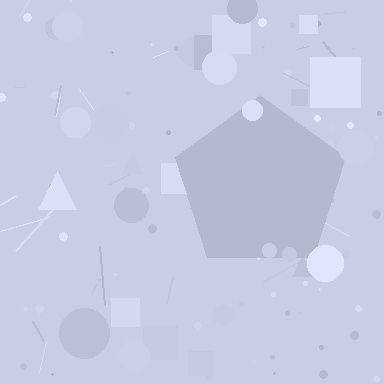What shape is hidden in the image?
A pentagon is hidden in the image.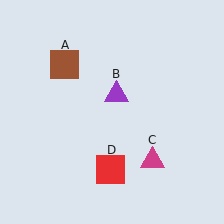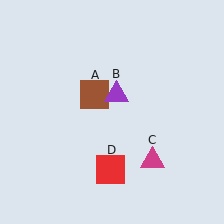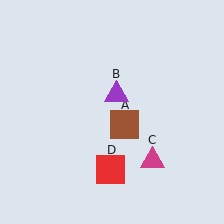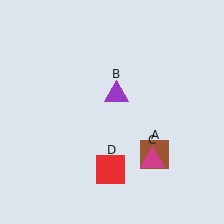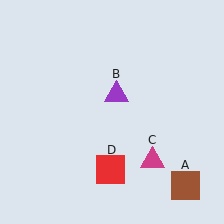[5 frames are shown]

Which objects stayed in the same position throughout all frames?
Purple triangle (object B) and magenta triangle (object C) and red square (object D) remained stationary.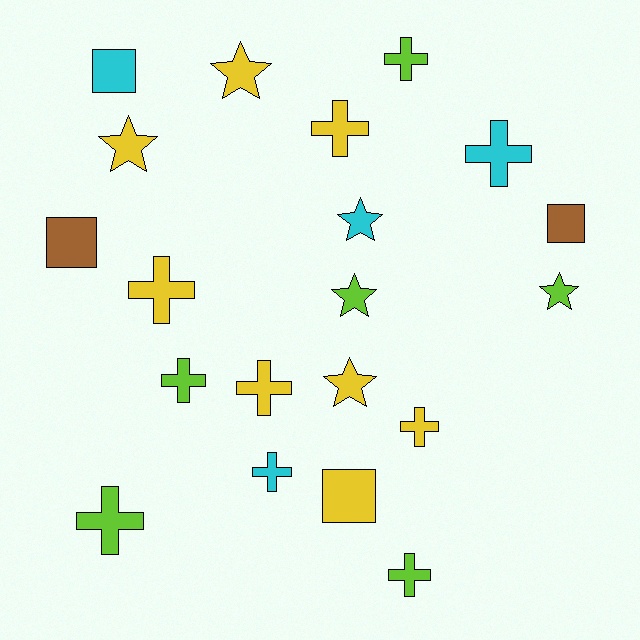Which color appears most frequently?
Yellow, with 8 objects.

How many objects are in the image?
There are 20 objects.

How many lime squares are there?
There are no lime squares.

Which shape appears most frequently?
Cross, with 10 objects.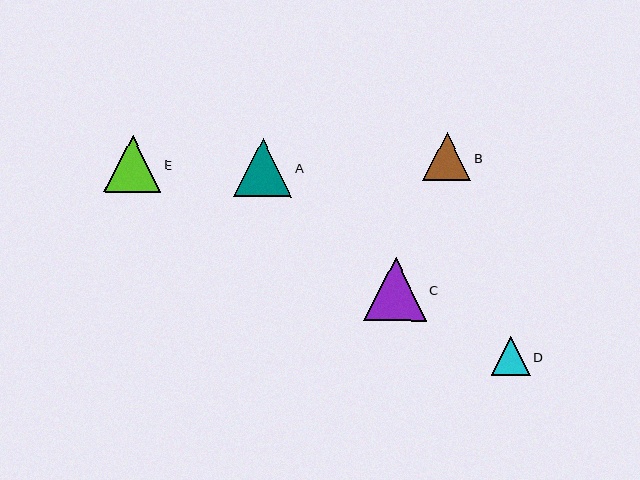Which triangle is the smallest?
Triangle D is the smallest with a size of approximately 38 pixels.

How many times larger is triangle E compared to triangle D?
Triangle E is approximately 1.5 times the size of triangle D.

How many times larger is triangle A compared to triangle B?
Triangle A is approximately 1.2 times the size of triangle B.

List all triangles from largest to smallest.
From largest to smallest: C, A, E, B, D.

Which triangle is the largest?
Triangle C is the largest with a size of approximately 62 pixels.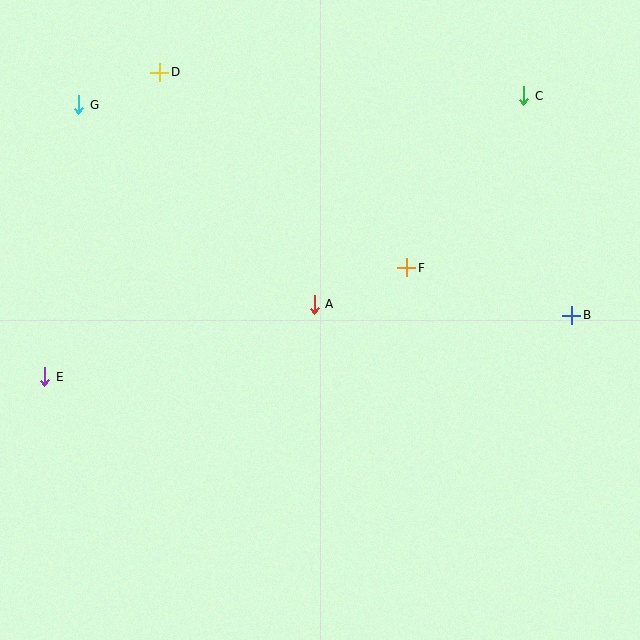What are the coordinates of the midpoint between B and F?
The midpoint between B and F is at (489, 291).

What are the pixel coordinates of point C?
Point C is at (524, 96).